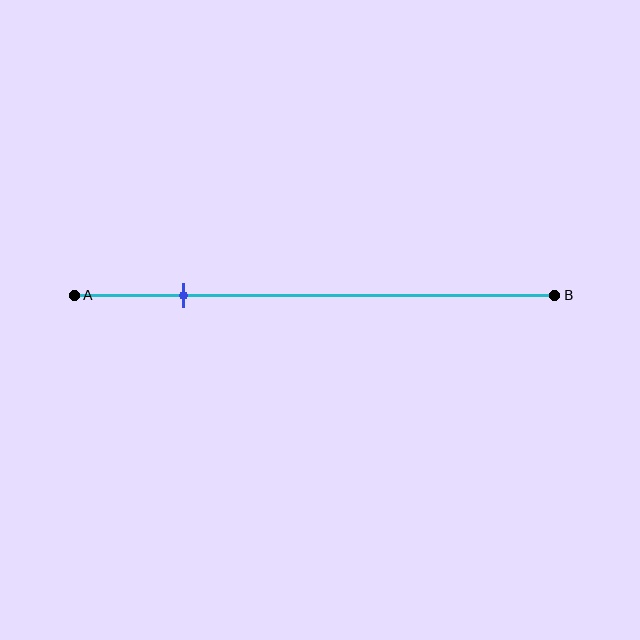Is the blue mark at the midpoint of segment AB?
No, the mark is at about 25% from A, not at the 50% midpoint.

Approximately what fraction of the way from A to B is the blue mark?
The blue mark is approximately 25% of the way from A to B.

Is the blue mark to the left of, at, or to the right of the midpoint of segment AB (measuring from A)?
The blue mark is to the left of the midpoint of segment AB.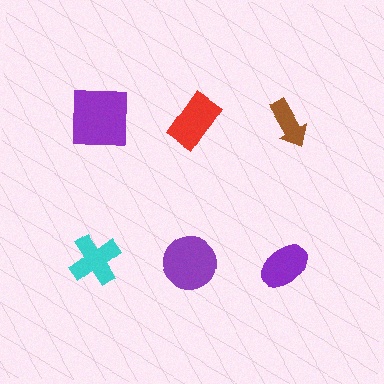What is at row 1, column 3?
A brown arrow.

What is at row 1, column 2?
A red rectangle.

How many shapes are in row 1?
3 shapes.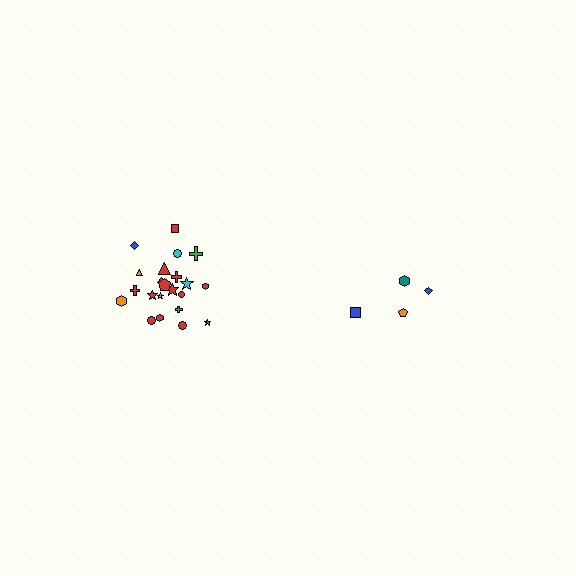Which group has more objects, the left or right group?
The left group.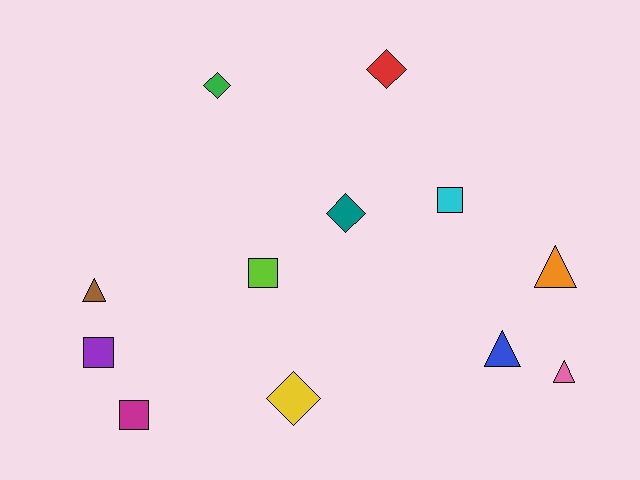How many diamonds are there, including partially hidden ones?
There are 4 diamonds.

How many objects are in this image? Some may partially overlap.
There are 12 objects.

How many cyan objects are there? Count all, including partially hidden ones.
There is 1 cyan object.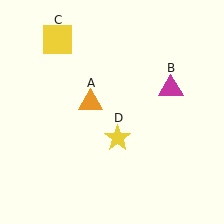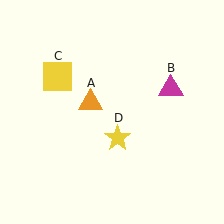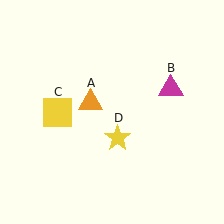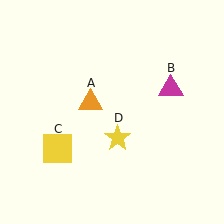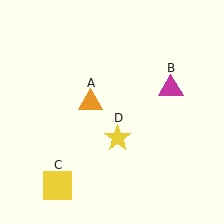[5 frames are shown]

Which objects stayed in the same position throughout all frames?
Orange triangle (object A) and magenta triangle (object B) and yellow star (object D) remained stationary.